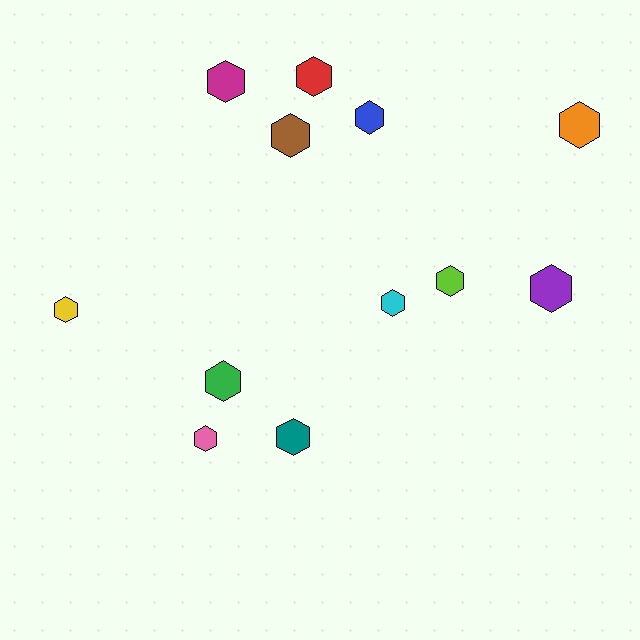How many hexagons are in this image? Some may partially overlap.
There are 12 hexagons.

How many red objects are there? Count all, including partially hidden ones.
There is 1 red object.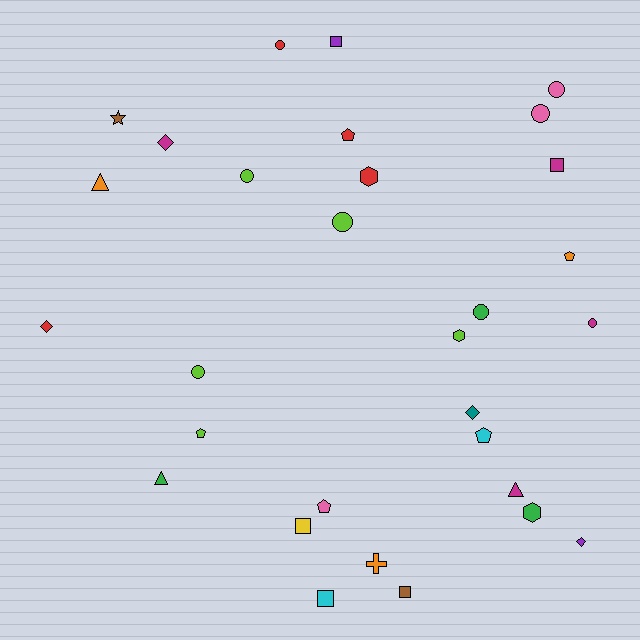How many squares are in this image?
There are 5 squares.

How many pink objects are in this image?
There are 3 pink objects.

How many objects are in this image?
There are 30 objects.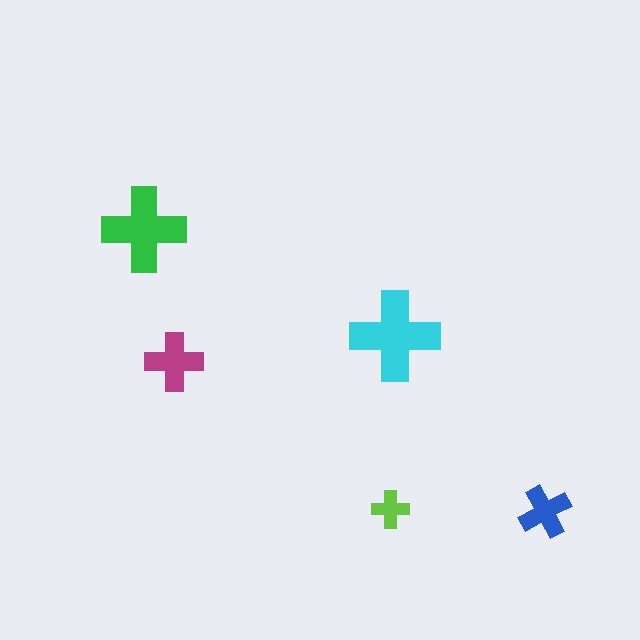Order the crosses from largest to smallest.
the cyan one, the green one, the magenta one, the blue one, the lime one.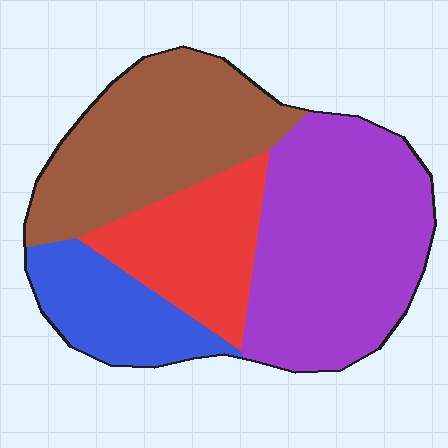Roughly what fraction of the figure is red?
Red covers around 20% of the figure.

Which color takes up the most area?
Purple, at roughly 40%.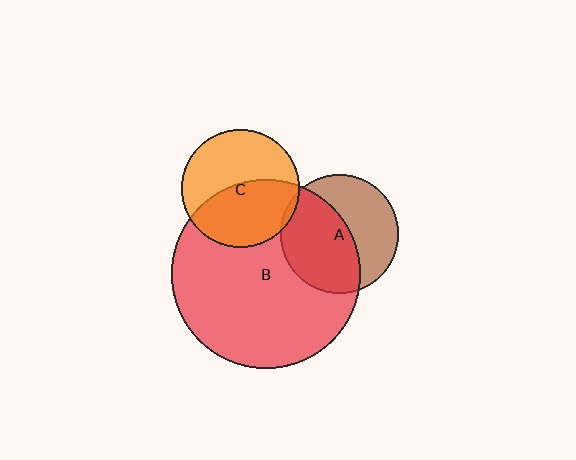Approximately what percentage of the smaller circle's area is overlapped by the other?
Approximately 50%.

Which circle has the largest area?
Circle B (red).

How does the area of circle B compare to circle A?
Approximately 2.5 times.